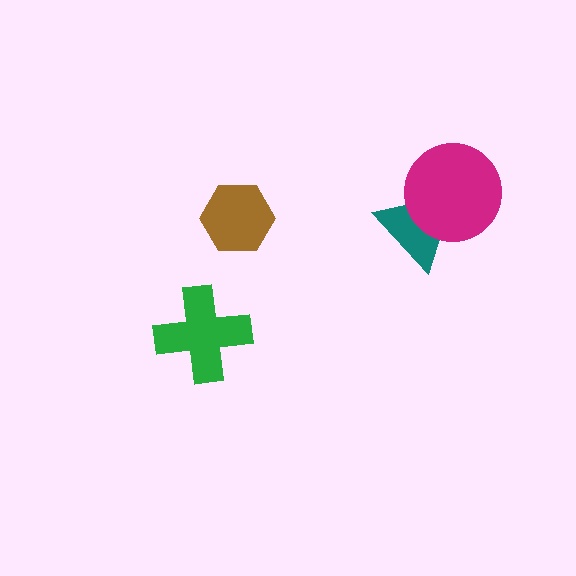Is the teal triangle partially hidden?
Yes, it is partially covered by another shape.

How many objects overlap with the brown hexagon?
0 objects overlap with the brown hexagon.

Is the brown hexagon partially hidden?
No, no other shape covers it.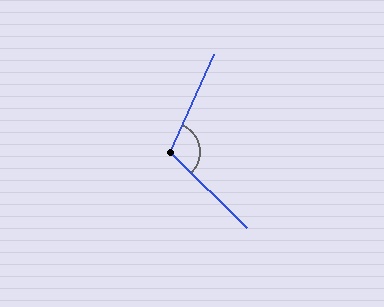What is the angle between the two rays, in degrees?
Approximately 111 degrees.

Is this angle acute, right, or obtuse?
It is obtuse.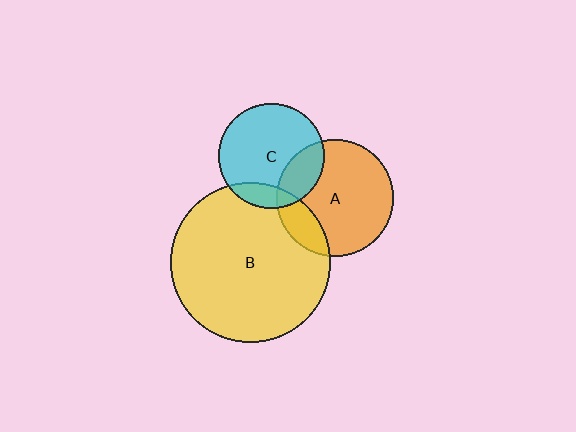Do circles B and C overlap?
Yes.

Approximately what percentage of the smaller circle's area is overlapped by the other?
Approximately 15%.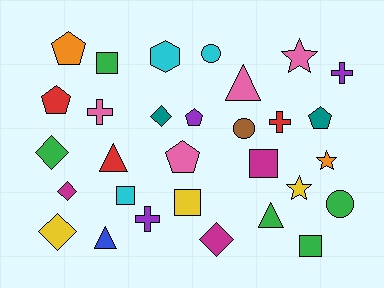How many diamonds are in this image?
There are 5 diamonds.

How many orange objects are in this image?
There are 2 orange objects.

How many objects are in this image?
There are 30 objects.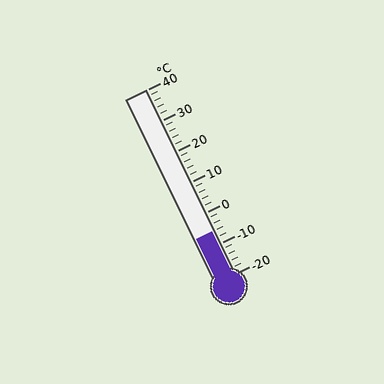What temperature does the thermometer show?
The thermometer shows approximately -6°C.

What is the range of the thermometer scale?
The thermometer scale ranges from -20°C to 40°C.